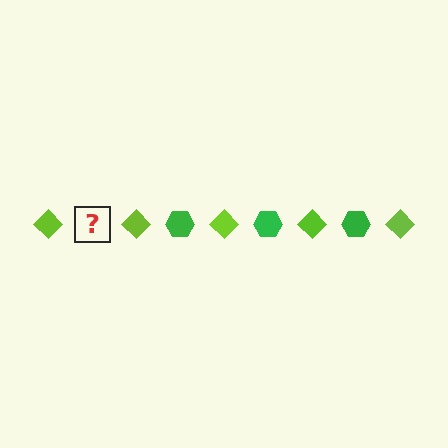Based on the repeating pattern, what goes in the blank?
The blank should be a green hexagon.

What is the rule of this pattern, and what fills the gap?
The rule is that the pattern alternates between lime diamond and green hexagon. The gap should be filled with a green hexagon.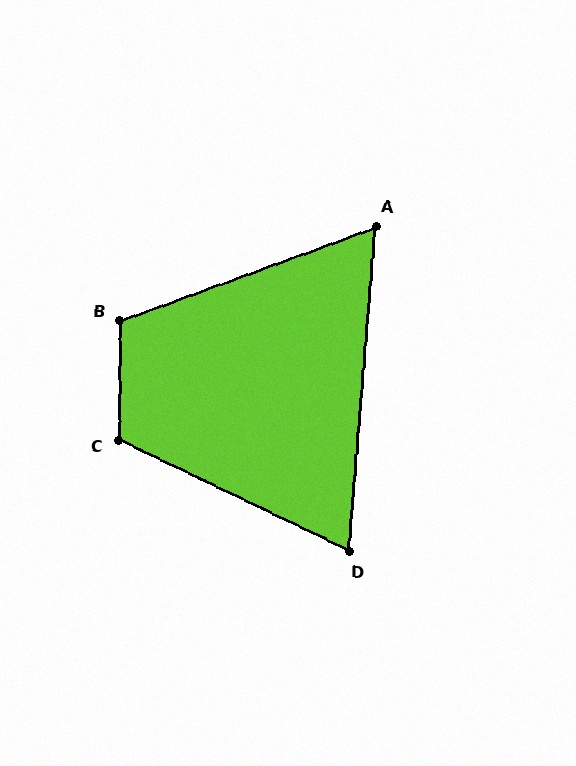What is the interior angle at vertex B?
Approximately 111 degrees (obtuse).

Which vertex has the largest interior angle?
C, at approximately 115 degrees.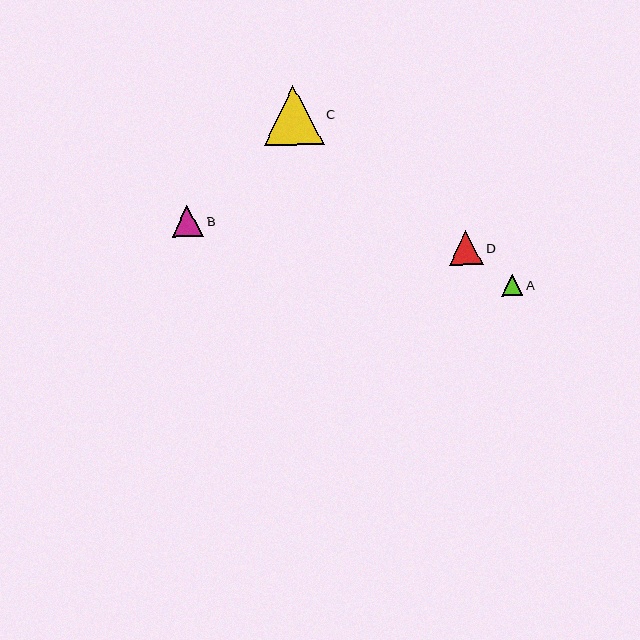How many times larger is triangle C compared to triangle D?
Triangle C is approximately 1.7 times the size of triangle D.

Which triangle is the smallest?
Triangle A is the smallest with a size of approximately 21 pixels.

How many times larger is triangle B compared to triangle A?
Triangle B is approximately 1.5 times the size of triangle A.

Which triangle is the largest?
Triangle C is the largest with a size of approximately 60 pixels.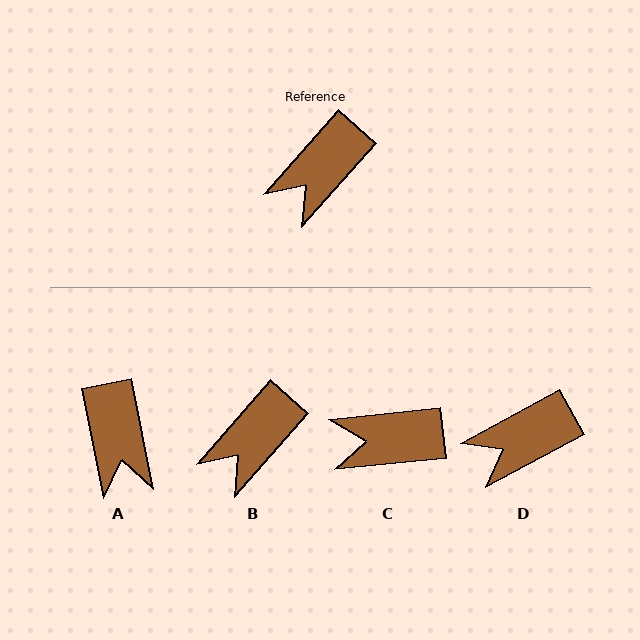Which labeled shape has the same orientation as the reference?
B.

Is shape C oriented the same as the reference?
No, it is off by about 43 degrees.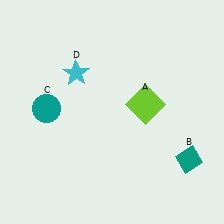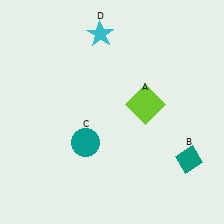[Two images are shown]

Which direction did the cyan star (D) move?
The cyan star (D) moved up.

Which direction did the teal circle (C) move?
The teal circle (C) moved right.